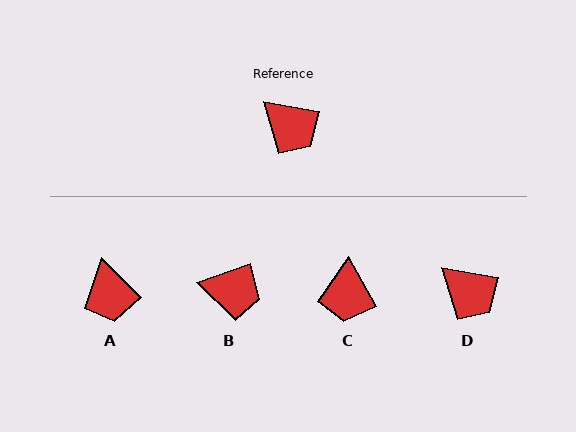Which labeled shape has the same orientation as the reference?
D.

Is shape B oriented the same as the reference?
No, it is off by about 29 degrees.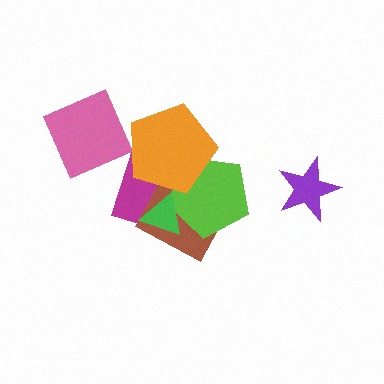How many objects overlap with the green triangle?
3 objects overlap with the green triangle.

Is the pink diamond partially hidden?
Yes, it is partially covered by another shape.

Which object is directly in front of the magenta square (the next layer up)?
The brown square is directly in front of the magenta square.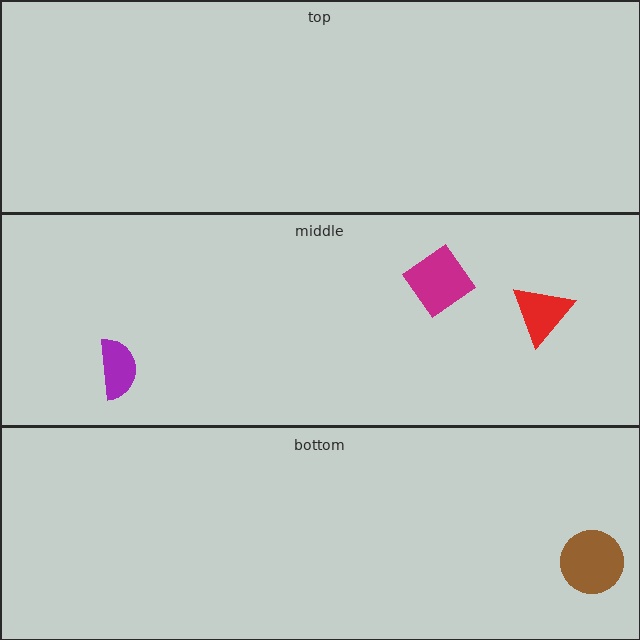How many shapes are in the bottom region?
1.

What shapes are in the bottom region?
The brown circle.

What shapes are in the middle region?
The red triangle, the purple semicircle, the magenta diamond.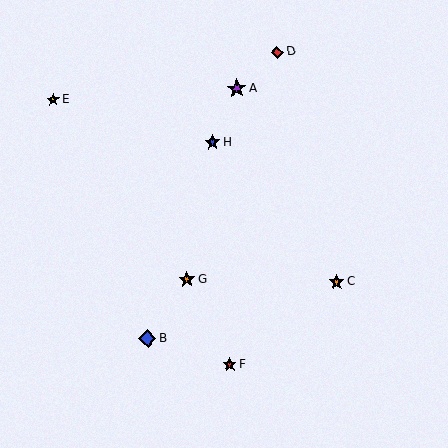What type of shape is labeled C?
Shape C is an orange star.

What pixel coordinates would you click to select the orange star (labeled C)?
Click at (337, 282) to select the orange star C.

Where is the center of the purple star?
The center of the purple star is at (237, 88).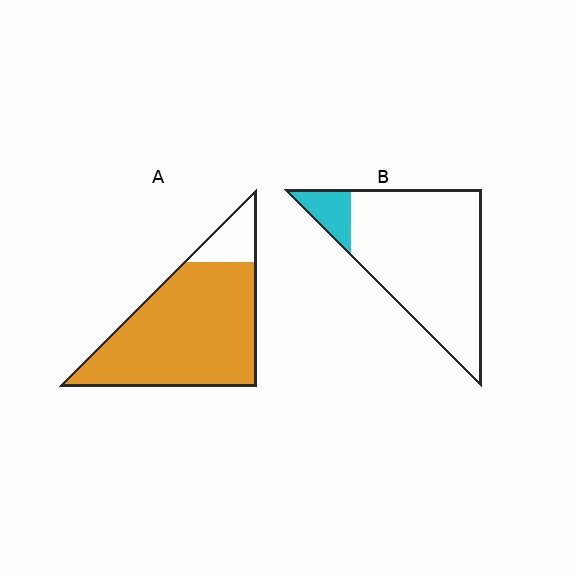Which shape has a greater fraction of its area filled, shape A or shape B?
Shape A.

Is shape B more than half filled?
No.